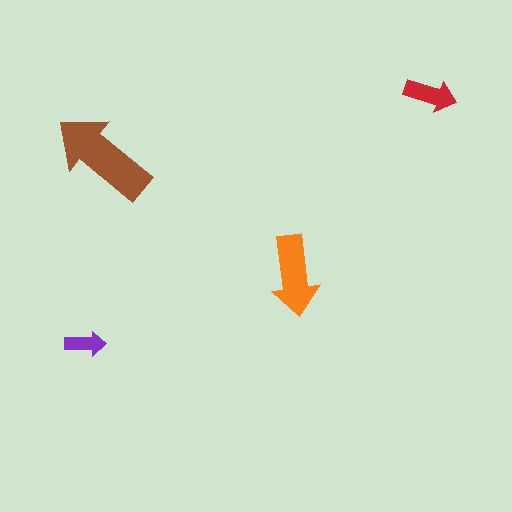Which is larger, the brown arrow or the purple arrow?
The brown one.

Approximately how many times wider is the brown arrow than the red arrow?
About 2 times wider.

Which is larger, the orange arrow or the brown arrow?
The brown one.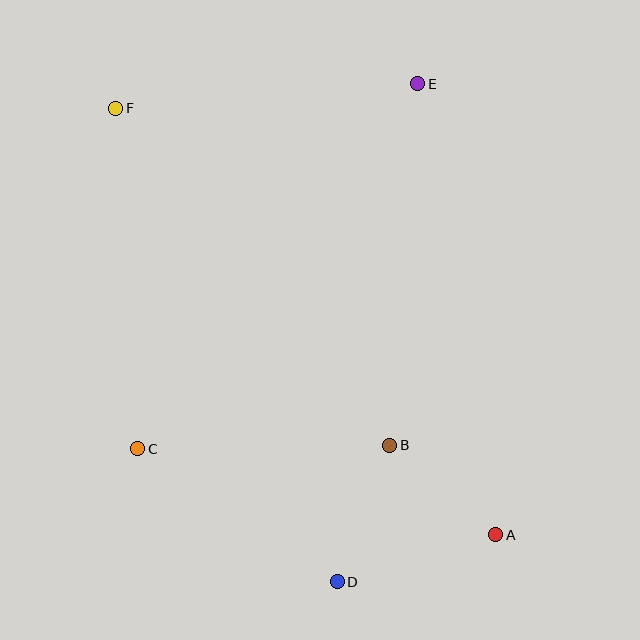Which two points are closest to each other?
Points A and B are closest to each other.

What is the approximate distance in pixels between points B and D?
The distance between B and D is approximately 146 pixels.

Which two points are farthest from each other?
Points A and F are farthest from each other.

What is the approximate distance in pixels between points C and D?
The distance between C and D is approximately 240 pixels.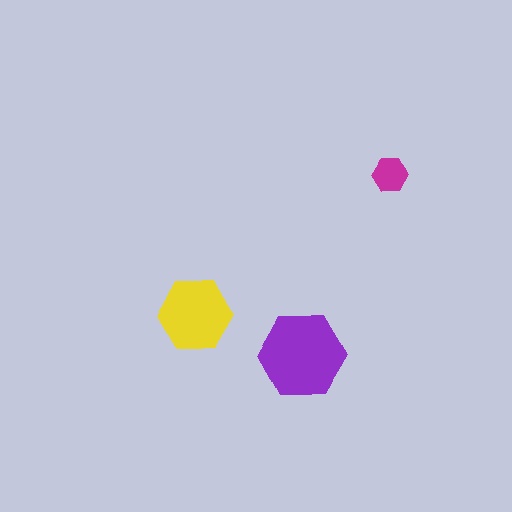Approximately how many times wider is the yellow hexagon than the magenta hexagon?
About 2 times wider.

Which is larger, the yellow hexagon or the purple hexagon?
The purple one.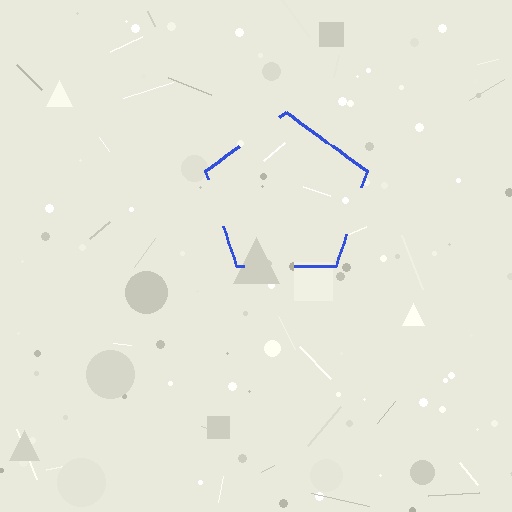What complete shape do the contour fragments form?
The contour fragments form a pentagon.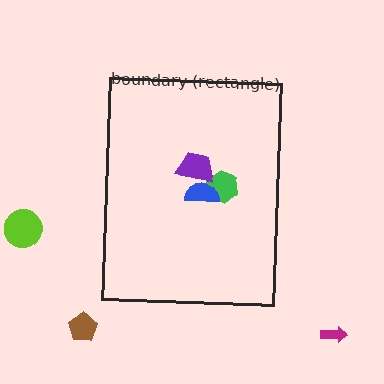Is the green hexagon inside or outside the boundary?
Inside.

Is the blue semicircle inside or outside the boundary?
Inside.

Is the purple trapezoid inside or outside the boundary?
Inside.